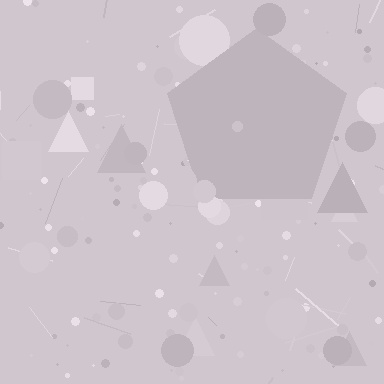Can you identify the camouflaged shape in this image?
The camouflaged shape is a pentagon.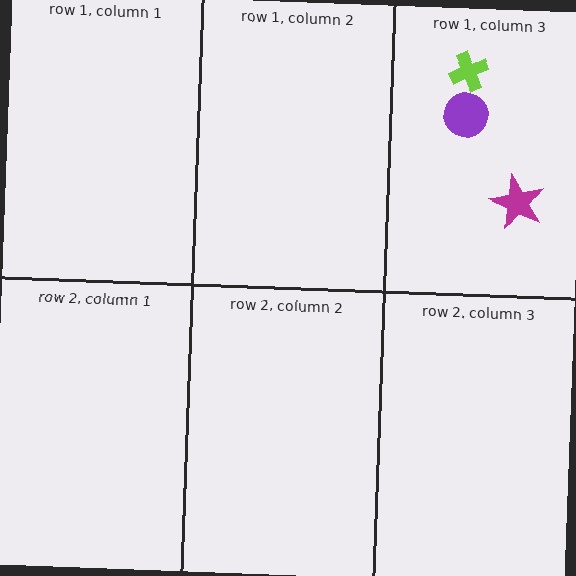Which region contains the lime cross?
The row 1, column 3 region.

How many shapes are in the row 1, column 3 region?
3.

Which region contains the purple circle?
The row 1, column 3 region.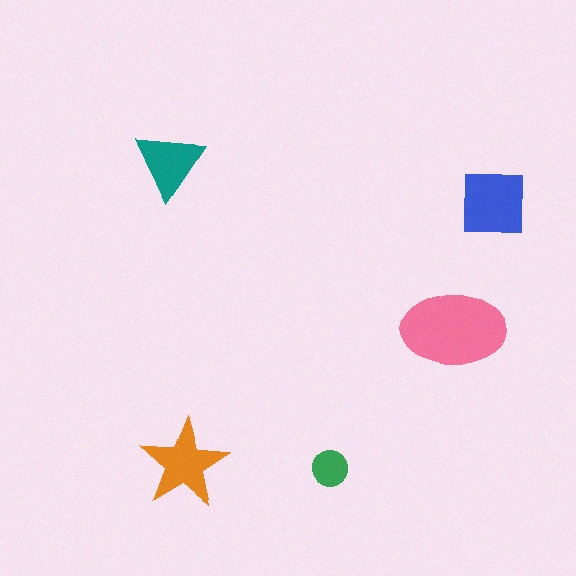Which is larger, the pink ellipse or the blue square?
The pink ellipse.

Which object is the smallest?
The green circle.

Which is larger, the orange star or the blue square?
The blue square.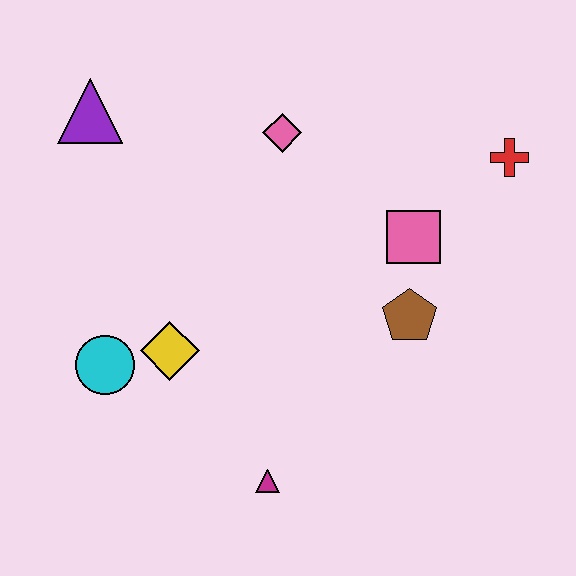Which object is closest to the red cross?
The pink square is closest to the red cross.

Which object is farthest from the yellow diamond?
The red cross is farthest from the yellow diamond.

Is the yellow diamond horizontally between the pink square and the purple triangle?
Yes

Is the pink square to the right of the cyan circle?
Yes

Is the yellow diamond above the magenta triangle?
Yes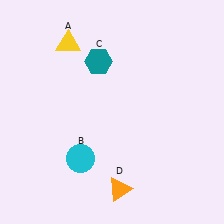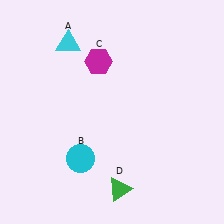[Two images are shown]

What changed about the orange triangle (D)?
In Image 1, D is orange. In Image 2, it changed to green.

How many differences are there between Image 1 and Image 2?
There are 3 differences between the two images.